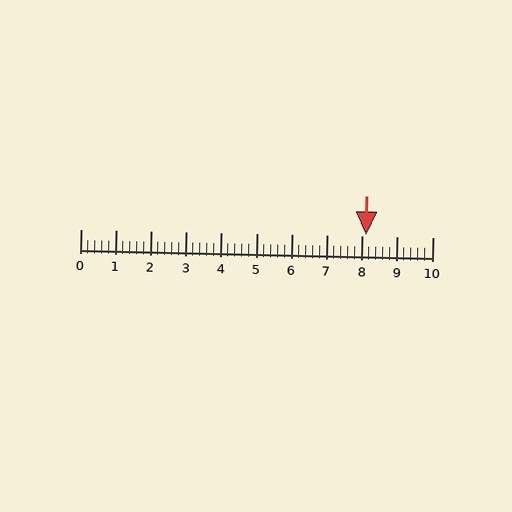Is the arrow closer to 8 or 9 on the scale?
The arrow is closer to 8.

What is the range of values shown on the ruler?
The ruler shows values from 0 to 10.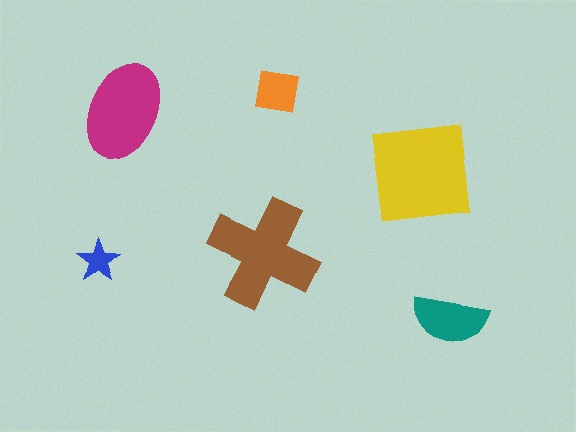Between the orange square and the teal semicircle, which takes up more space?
The teal semicircle.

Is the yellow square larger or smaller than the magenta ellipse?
Larger.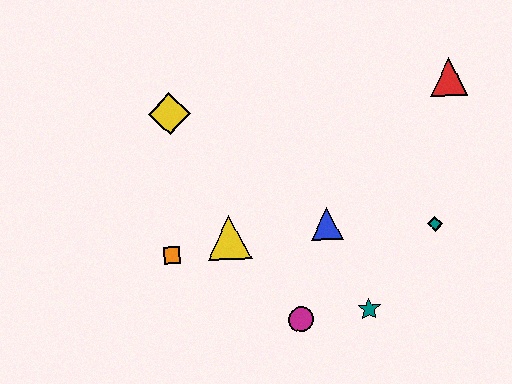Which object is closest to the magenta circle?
The teal star is closest to the magenta circle.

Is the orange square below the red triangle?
Yes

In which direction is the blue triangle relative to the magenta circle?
The blue triangle is above the magenta circle.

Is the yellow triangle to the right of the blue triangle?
No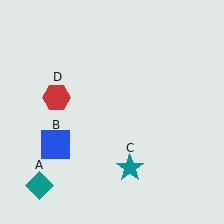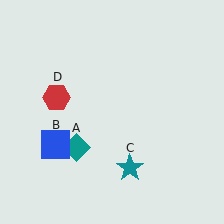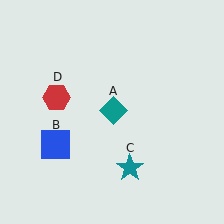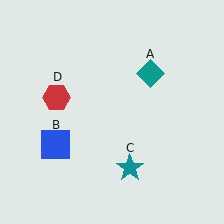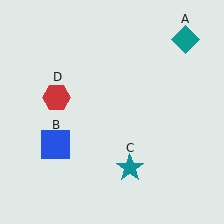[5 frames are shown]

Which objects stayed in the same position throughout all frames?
Blue square (object B) and teal star (object C) and red hexagon (object D) remained stationary.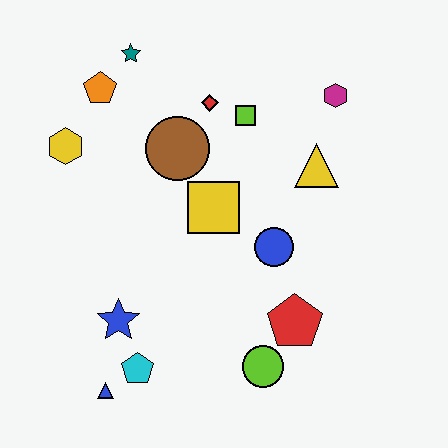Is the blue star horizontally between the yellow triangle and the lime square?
No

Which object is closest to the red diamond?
The lime square is closest to the red diamond.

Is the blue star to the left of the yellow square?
Yes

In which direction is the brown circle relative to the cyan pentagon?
The brown circle is above the cyan pentagon.